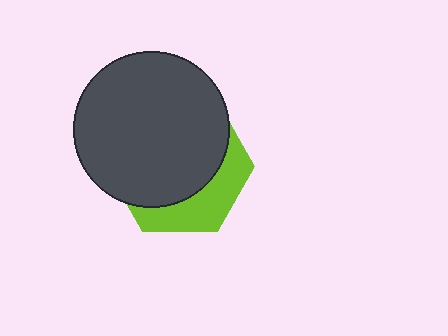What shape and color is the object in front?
The object in front is a dark gray circle.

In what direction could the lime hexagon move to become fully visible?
The lime hexagon could move down. That would shift it out from behind the dark gray circle entirely.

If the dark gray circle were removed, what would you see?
You would see the complete lime hexagon.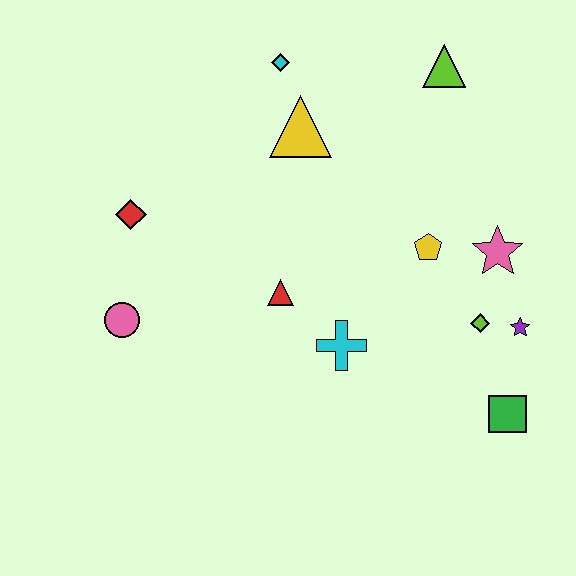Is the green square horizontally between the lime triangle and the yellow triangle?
No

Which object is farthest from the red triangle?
The lime triangle is farthest from the red triangle.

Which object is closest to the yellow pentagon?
The pink star is closest to the yellow pentagon.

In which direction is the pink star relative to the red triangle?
The pink star is to the right of the red triangle.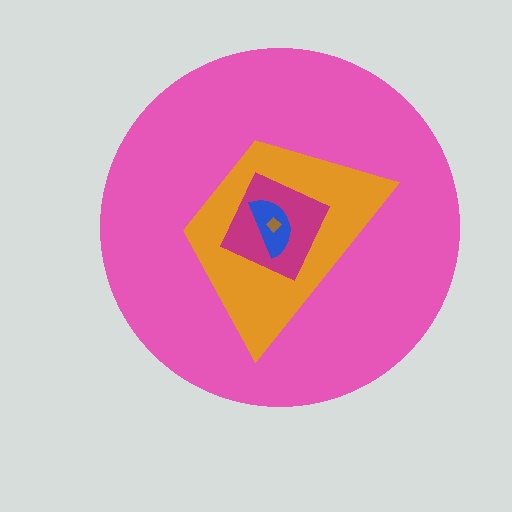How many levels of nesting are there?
5.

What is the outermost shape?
The pink circle.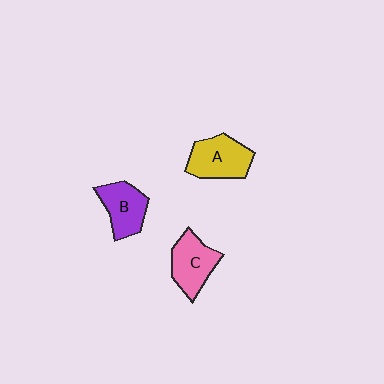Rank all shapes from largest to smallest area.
From largest to smallest: A (yellow), C (pink), B (purple).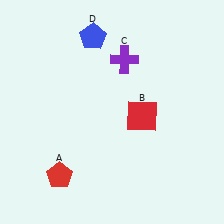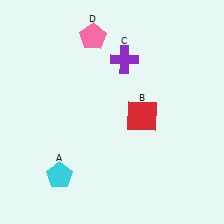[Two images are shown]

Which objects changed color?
A changed from red to cyan. D changed from blue to pink.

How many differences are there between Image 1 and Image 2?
There are 2 differences between the two images.